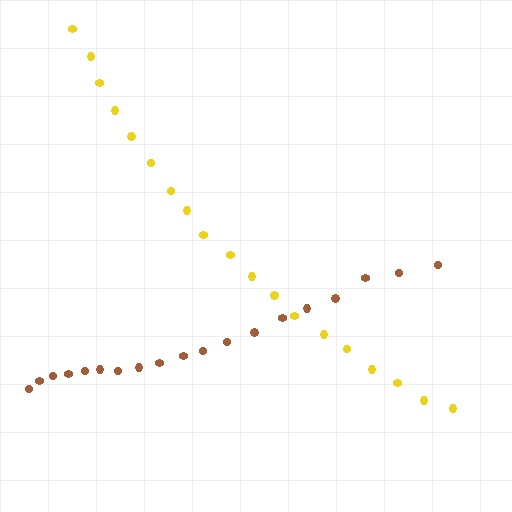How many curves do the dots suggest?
There are 2 distinct paths.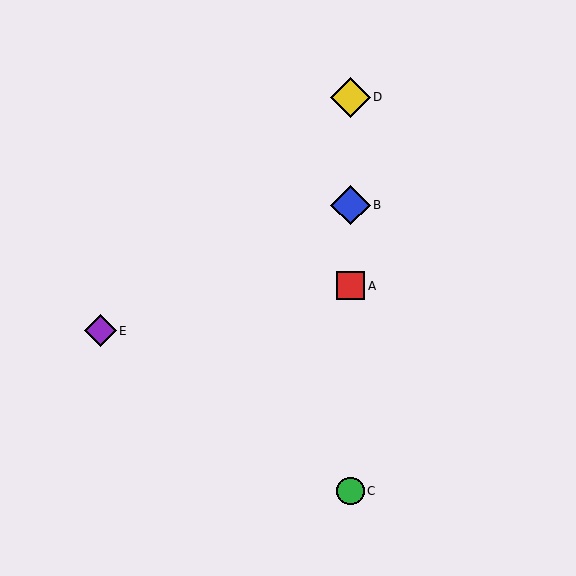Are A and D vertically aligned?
Yes, both are at x≈351.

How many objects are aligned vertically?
4 objects (A, B, C, D) are aligned vertically.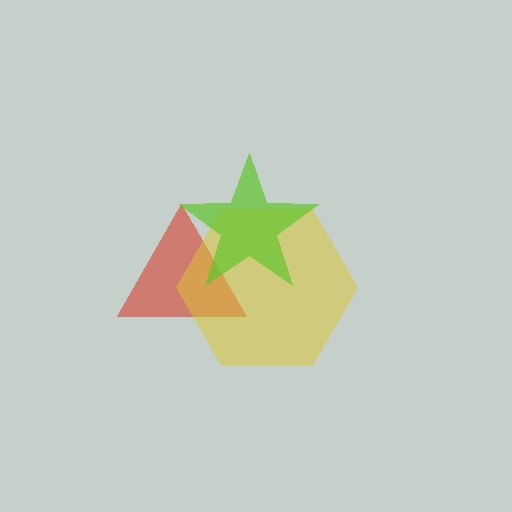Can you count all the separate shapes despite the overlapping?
Yes, there are 3 separate shapes.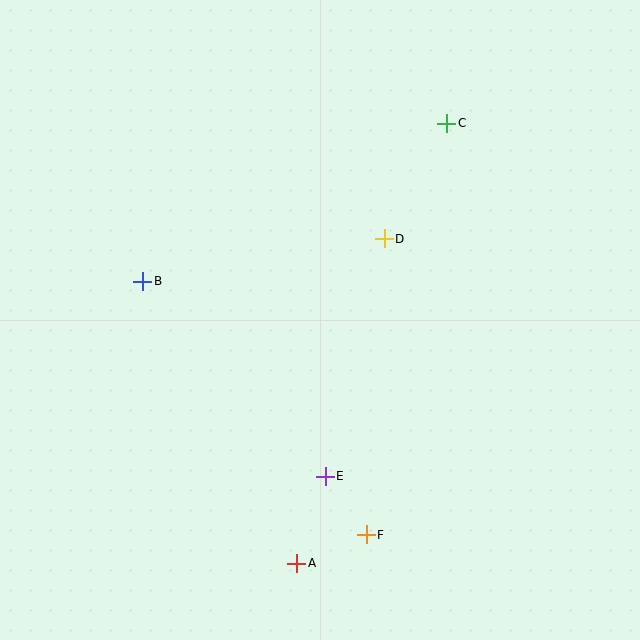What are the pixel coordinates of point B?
Point B is at (143, 281).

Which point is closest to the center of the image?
Point D at (384, 239) is closest to the center.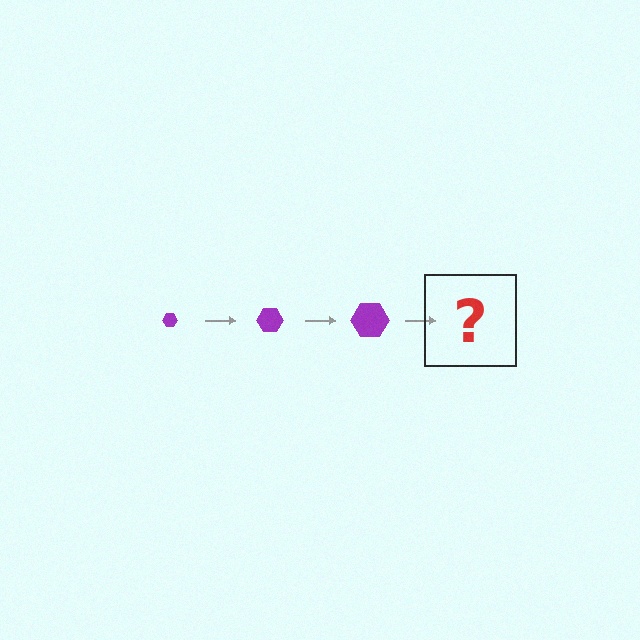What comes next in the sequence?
The next element should be a purple hexagon, larger than the previous one.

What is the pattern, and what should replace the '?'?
The pattern is that the hexagon gets progressively larger each step. The '?' should be a purple hexagon, larger than the previous one.